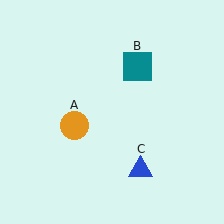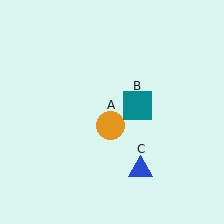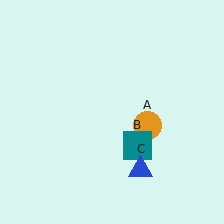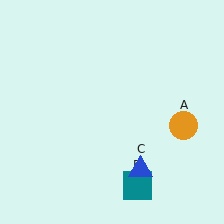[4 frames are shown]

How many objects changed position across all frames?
2 objects changed position: orange circle (object A), teal square (object B).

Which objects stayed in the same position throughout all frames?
Blue triangle (object C) remained stationary.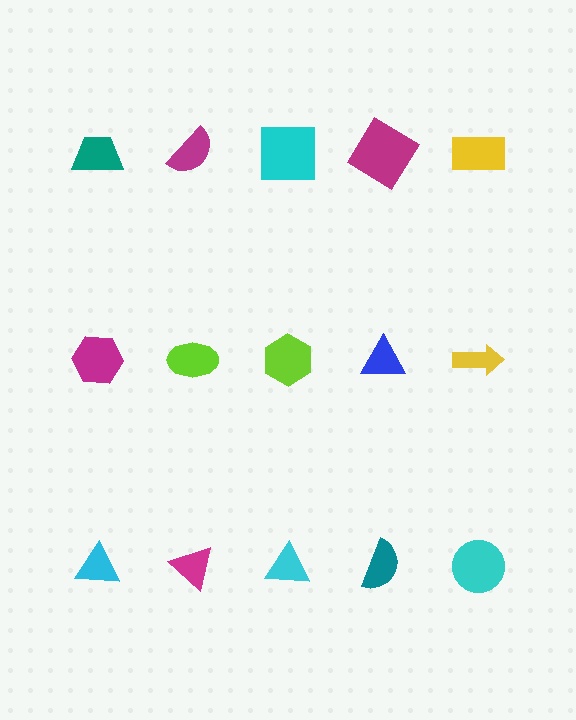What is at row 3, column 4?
A teal semicircle.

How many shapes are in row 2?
5 shapes.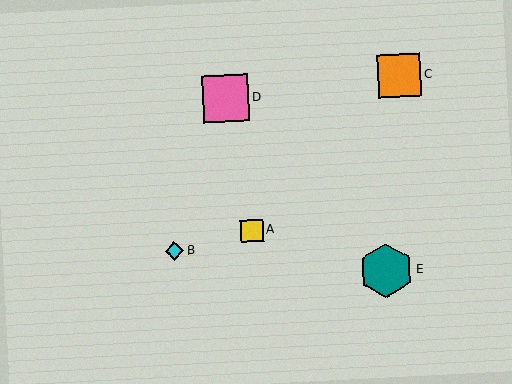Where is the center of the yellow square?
The center of the yellow square is at (252, 231).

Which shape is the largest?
The teal hexagon (labeled E) is the largest.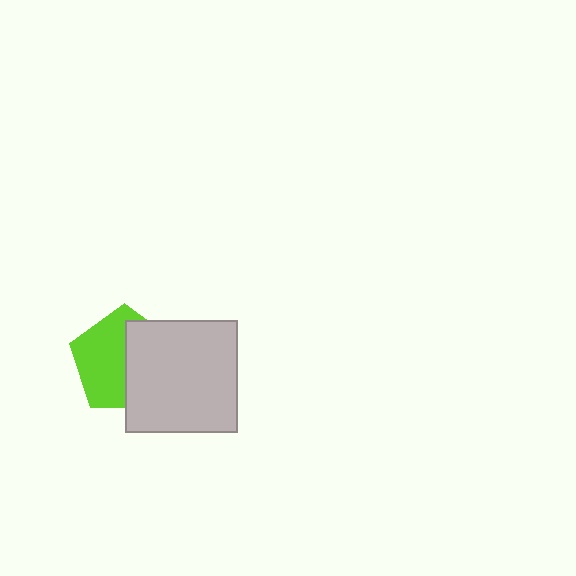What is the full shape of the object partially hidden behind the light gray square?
The partially hidden object is a lime pentagon.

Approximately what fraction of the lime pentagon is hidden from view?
Roughly 46% of the lime pentagon is hidden behind the light gray square.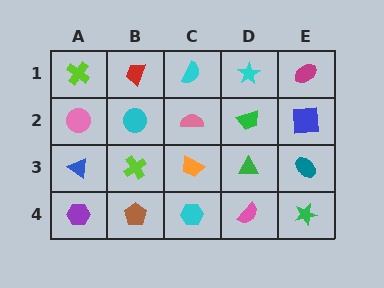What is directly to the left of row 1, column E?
A cyan star.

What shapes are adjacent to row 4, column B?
A lime cross (row 3, column B), a purple hexagon (row 4, column A), a cyan hexagon (row 4, column C).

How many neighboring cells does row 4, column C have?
3.